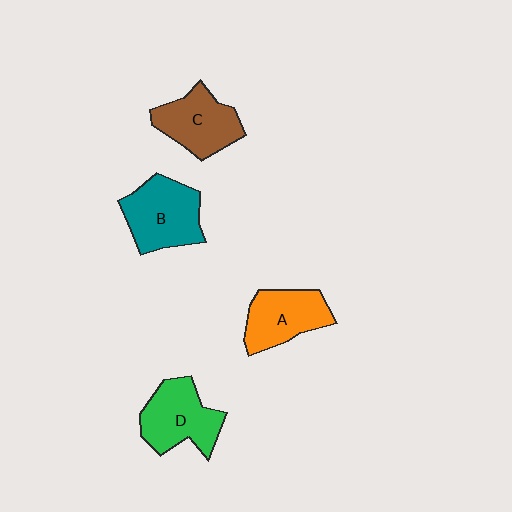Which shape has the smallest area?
Shape A (orange).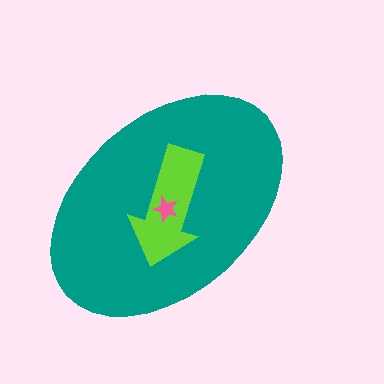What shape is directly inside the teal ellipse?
The lime arrow.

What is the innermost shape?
The pink star.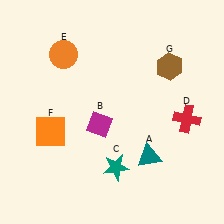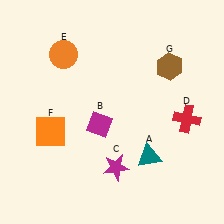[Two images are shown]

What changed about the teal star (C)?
In Image 1, C is teal. In Image 2, it changed to magenta.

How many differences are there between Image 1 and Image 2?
There is 1 difference between the two images.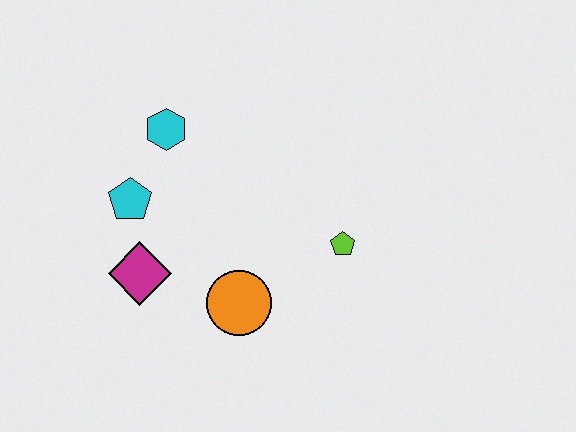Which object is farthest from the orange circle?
The cyan hexagon is farthest from the orange circle.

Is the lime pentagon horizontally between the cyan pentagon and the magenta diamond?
No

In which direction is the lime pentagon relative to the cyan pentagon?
The lime pentagon is to the right of the cyan pentagon.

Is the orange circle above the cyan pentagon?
No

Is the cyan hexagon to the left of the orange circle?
Yes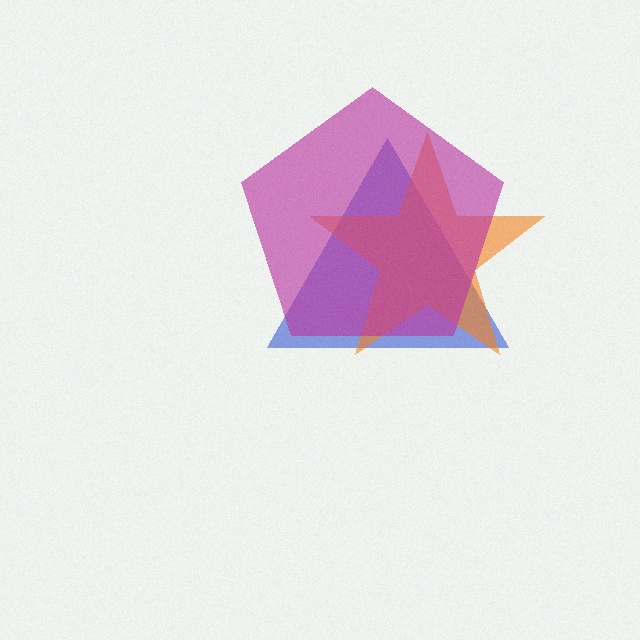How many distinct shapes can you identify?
There are 3 distinct shapes: a blue triangle, an orange star, a magenta pentagon.